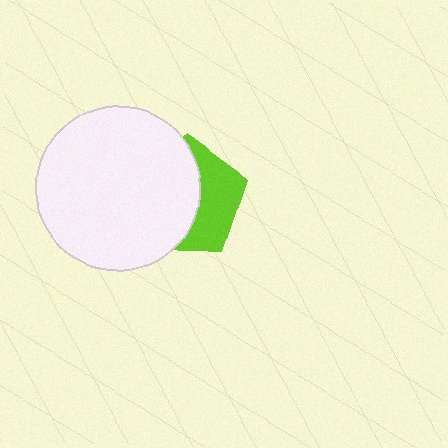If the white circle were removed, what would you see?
You would see the complete lime pentagon.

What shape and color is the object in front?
The object in front is a white circle.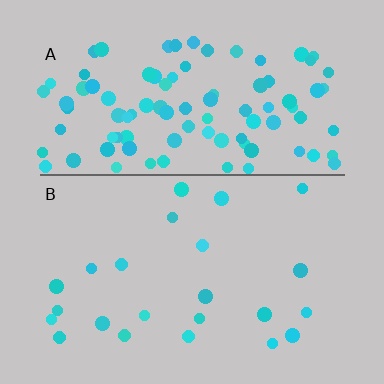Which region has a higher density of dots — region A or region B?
A (the top).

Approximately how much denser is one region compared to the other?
Approximately 4.2× — region A over region B.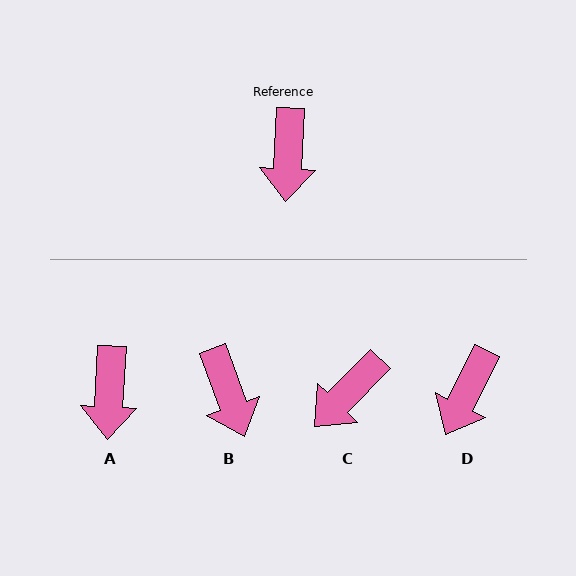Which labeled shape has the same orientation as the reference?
A.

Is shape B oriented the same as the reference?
No, it is off by about 23 degrees.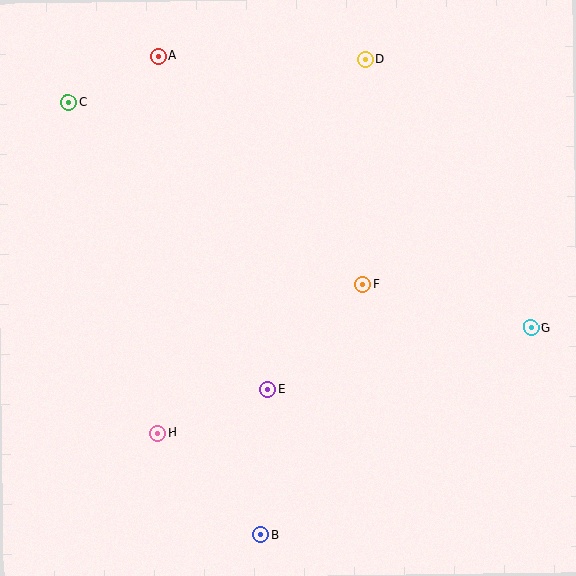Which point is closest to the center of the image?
Point F at (362, 284) is closest to the center.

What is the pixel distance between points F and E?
The distance between F and E is 142 pixels.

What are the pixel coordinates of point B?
Point B is at (261, 535).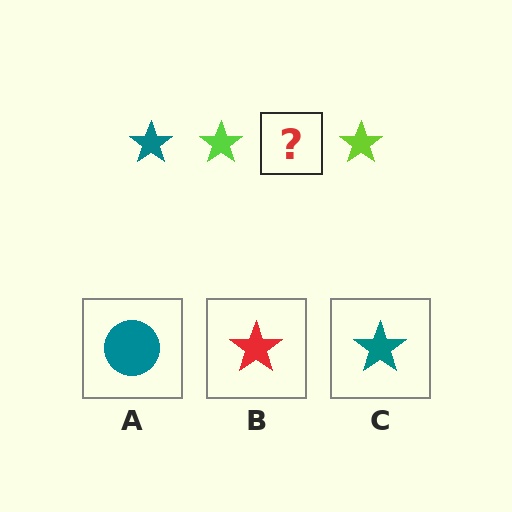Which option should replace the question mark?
Option C.